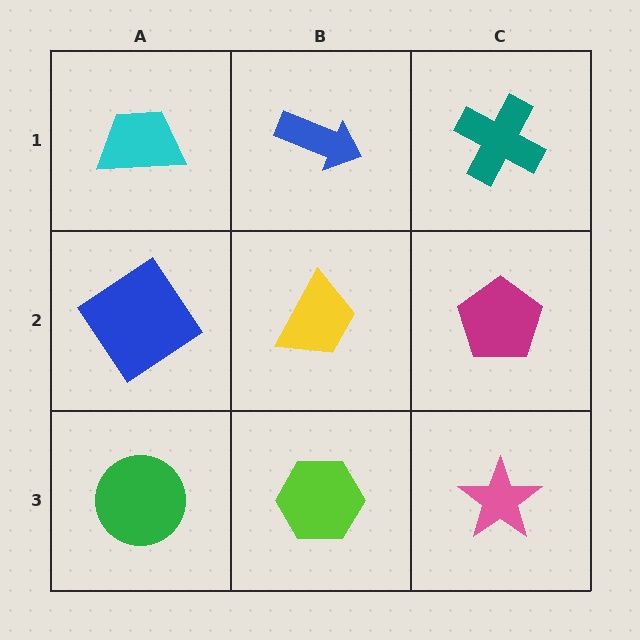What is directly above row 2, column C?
A teal cross.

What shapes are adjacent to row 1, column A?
A blue diamond (row 2, column A), a blue arrow (row 1, column B).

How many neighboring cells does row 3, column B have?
3.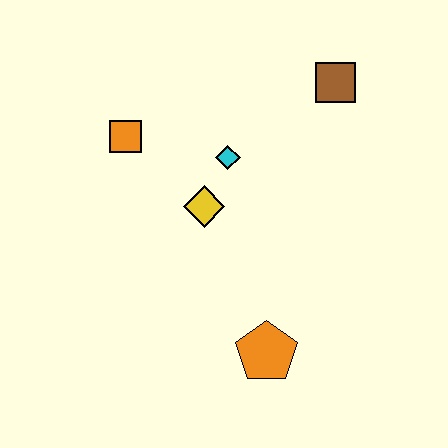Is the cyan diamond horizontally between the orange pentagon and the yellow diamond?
Yes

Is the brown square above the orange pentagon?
Yes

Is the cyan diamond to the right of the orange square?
Yes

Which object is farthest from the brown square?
The orange pentagon is farthest from the brown square.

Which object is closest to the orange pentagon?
The yellow diamond is closest to the orange pentagon.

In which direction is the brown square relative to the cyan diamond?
The brown square is to the right of the cyan diamond.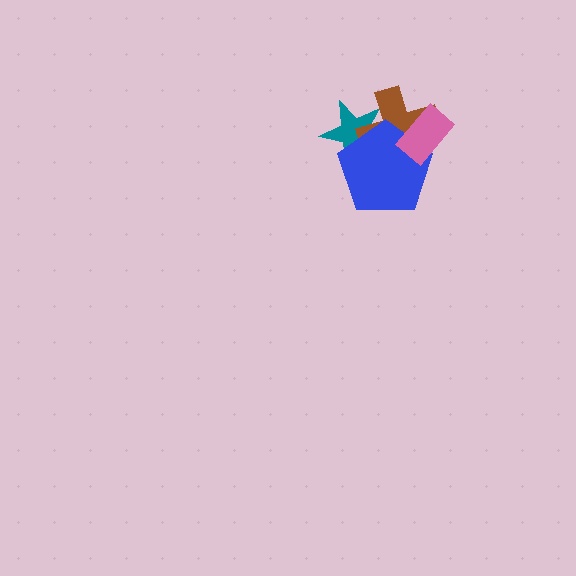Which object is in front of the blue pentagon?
The pink rectangle is in front of the blue pentagon.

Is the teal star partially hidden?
Yes, it is partially covered by another shape.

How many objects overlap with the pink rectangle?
2 objects overlap with the pink rectangle.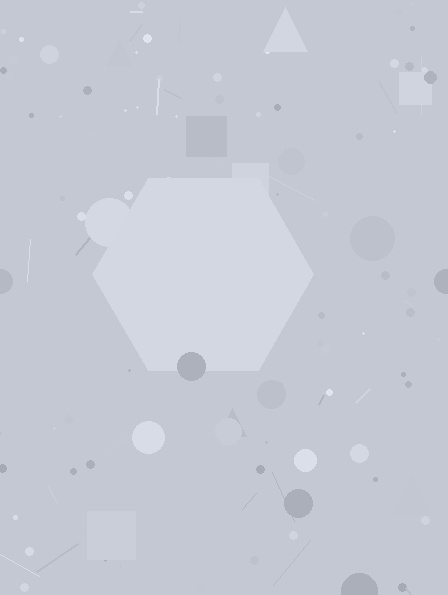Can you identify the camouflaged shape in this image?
The camouflaged shape is a hexagon.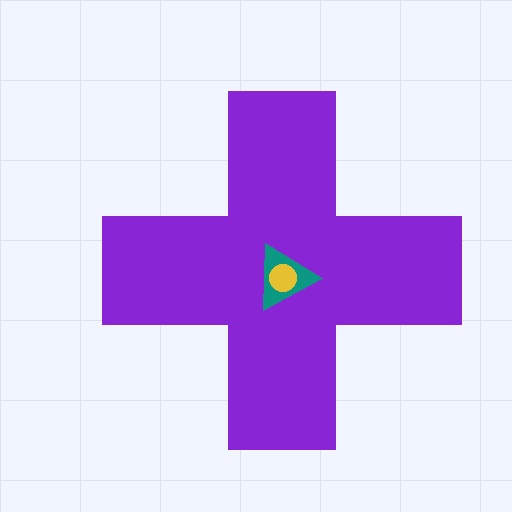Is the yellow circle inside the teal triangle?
Yes.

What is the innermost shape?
The yellow circle.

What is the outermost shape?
The purple cross.